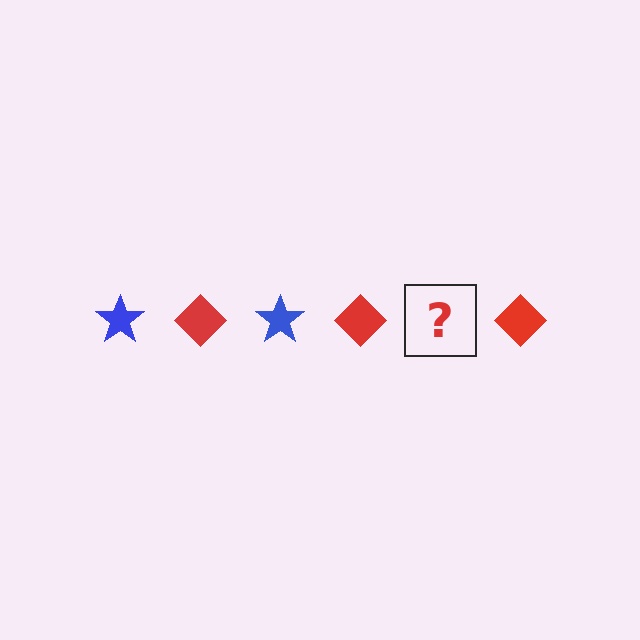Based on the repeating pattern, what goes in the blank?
The blank should be a blue star.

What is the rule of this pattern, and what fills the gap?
The rule is that the pattern alternates between blue star and red diamond. The gap should be filled with a blue star.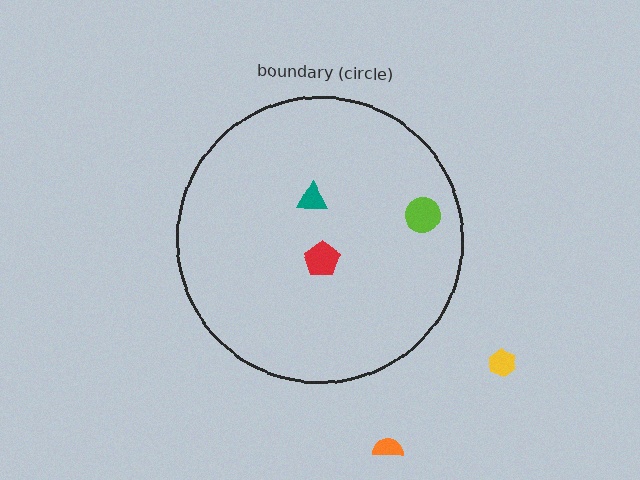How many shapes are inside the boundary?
3 inside, 2 outside.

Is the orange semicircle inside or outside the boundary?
Outside.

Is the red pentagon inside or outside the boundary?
Inside.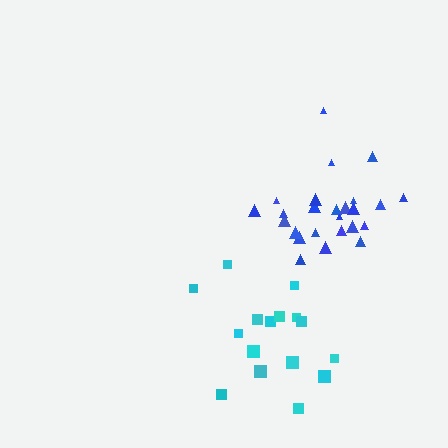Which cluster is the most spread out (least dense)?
Cyan.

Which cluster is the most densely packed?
Blue.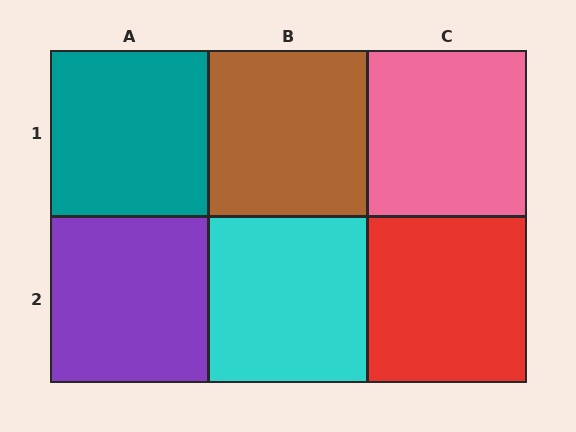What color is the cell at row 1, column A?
Teal.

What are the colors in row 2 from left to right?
Purple, cyan, red.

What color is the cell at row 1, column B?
Brown.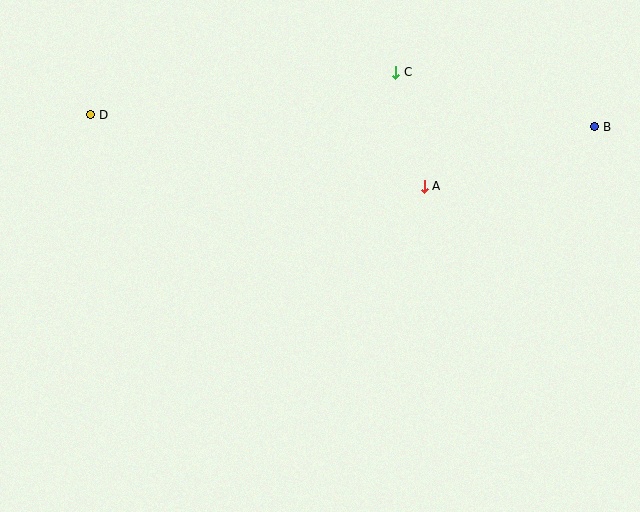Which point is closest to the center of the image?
Point A at (424, 186) is closest to the center.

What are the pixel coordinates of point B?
Point B is at (595, 127).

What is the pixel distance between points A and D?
The distance between A and D is 341 pixels.